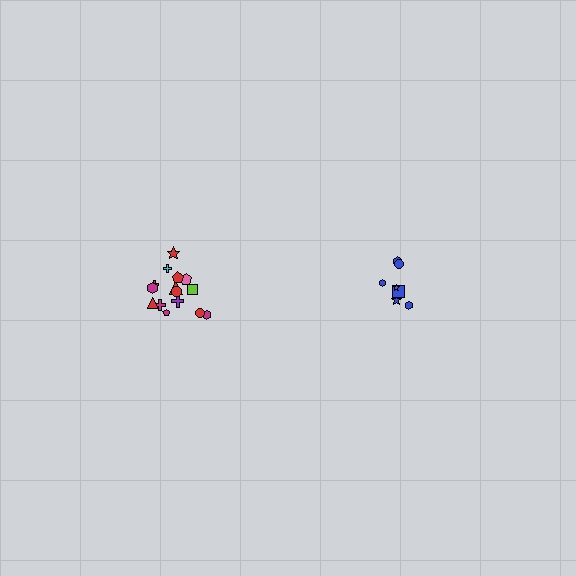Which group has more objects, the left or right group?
The left group.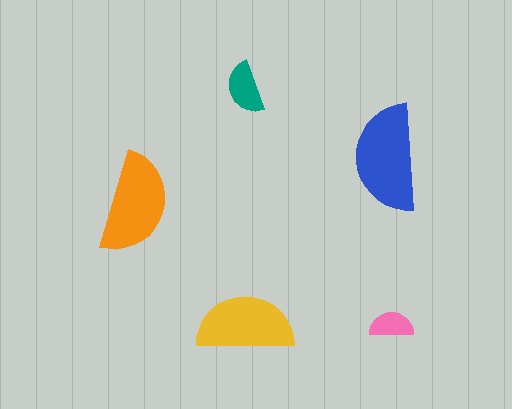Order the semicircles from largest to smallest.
the blue one, the orange one, the yellow one, the teal one, the pink one.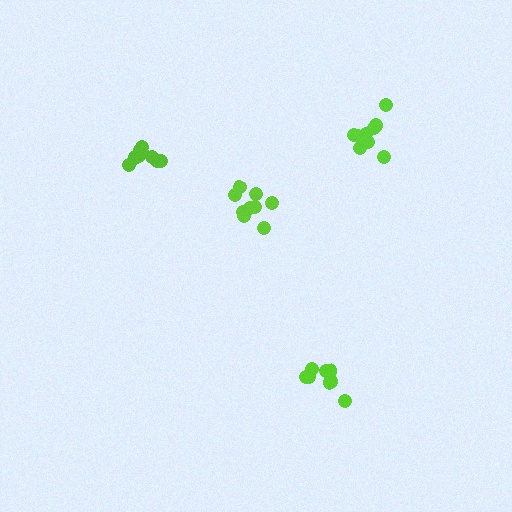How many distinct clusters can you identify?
There are 4 distinct clusters.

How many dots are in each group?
Group 1: 8 dots, Group 2: 9 dots, Group 3: 10 dots, Group 4: 9 dots (36 total).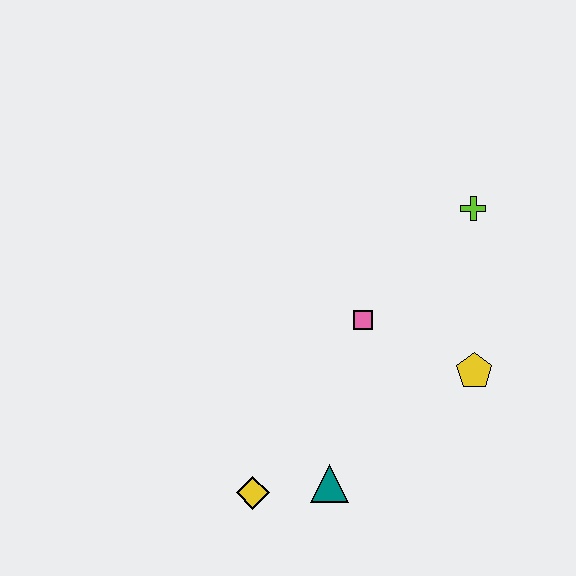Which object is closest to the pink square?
The yellow pentagon is closest to the pink square.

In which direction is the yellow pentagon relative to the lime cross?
The yellow pentagon is below the lime cross.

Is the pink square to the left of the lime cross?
Yes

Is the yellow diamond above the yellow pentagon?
No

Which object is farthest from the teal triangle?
The lime cross is farthest from the teal triangle.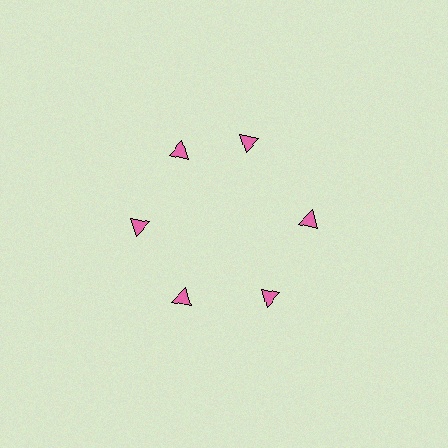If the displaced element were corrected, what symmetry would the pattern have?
It would have 6-fold rotational symmetry — the pattern would map onto itself every 60 degrees.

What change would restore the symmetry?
The symmetry would be restored by rotating it back into even spacing with its neighbors so that all 6 triangles sit at equal angles and equal distance from the center.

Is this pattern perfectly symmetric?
No. The 6 pink triangles are arranged in a ring, but one element near the 1 o'clock position is rotated out of alignment along the ring, breaking the 6-fold rotational symmetry.